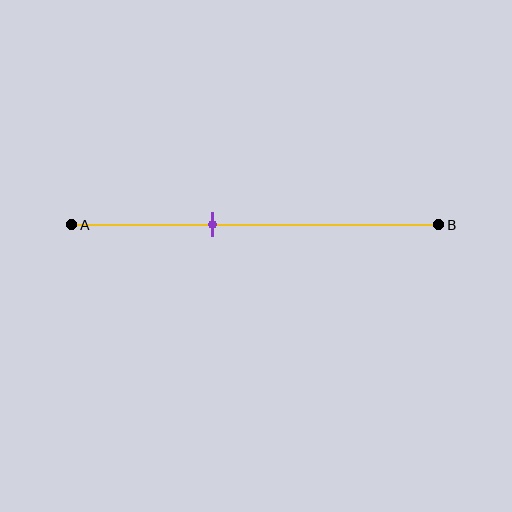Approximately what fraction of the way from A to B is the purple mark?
The purple mark is approximately 40% of the way from A to B.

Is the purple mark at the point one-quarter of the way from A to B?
No, the mark is at about 40% from A, not at the 25% one-quarter point.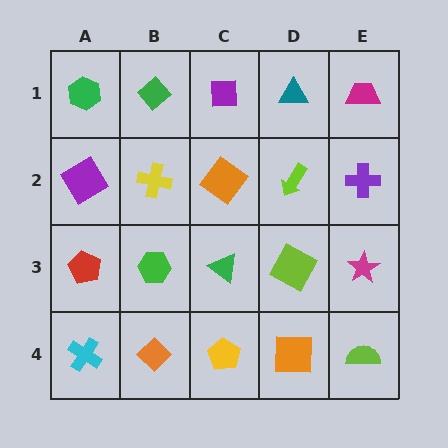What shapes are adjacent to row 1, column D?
A lime arrow (row 2, column D), a purple square (row 1, column C), a magenta trapezoid (row 1, column E).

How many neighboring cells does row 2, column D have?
4.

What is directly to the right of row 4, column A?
An orange diamond.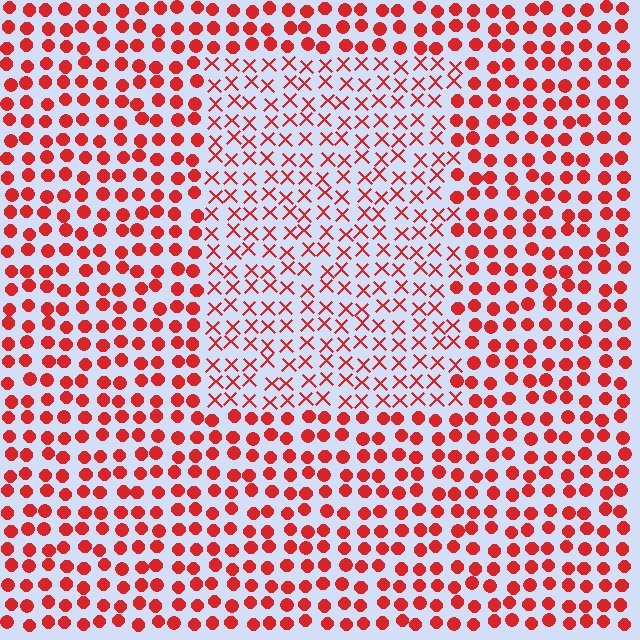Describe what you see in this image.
The image is filled with small red elements arranged in a uniform grid. A rectangle-shaped region contains X marks, while the surrounding area contains circles. The boundary is defined purely by the change in element shape.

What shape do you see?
I see a rectangle.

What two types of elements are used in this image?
The image uses X marks inside the rectangle region and circles outside it.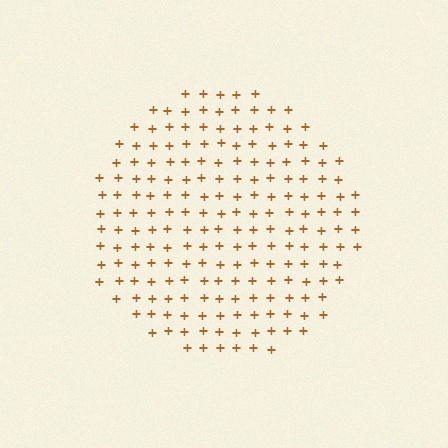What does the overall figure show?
The overall figure shows a circle.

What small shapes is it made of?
It is made of small plus signs.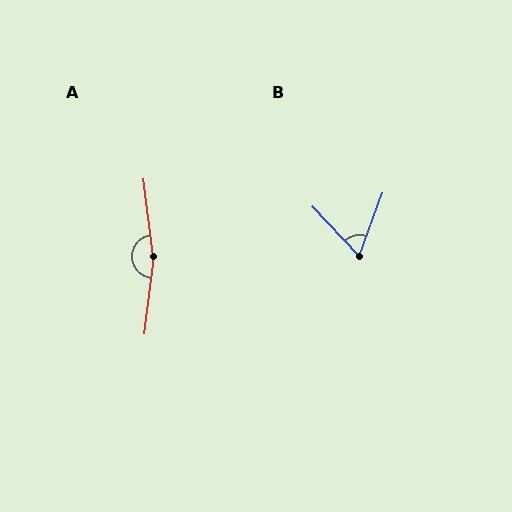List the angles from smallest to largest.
B (63°), A (166°).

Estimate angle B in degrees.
Approximately 63 degrees.